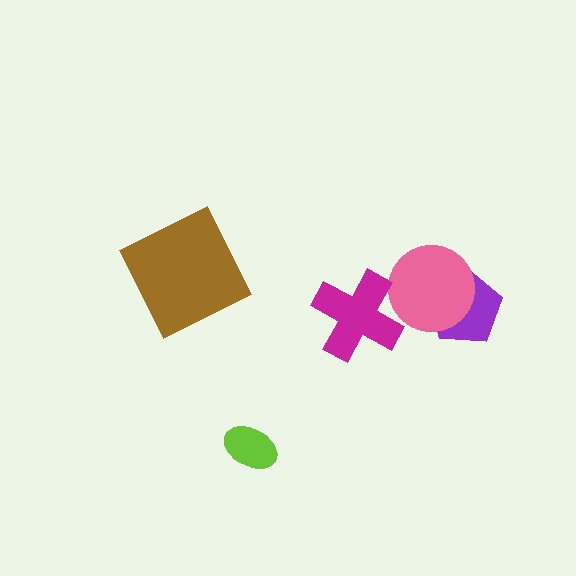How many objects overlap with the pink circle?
2 objects overlap with the pink circle.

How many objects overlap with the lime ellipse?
0 objects overlap with the lime ellipse.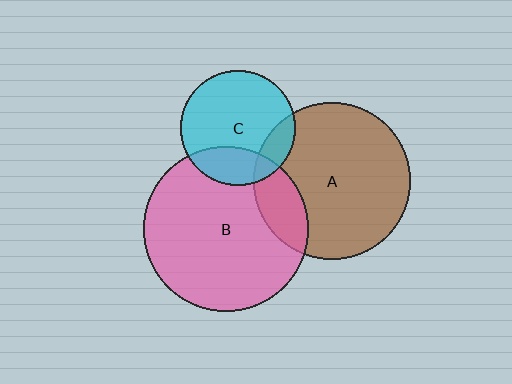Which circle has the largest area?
Circle B (pink).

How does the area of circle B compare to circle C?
Approximately 2.1 times.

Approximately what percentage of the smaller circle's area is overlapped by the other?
Approximately 25%.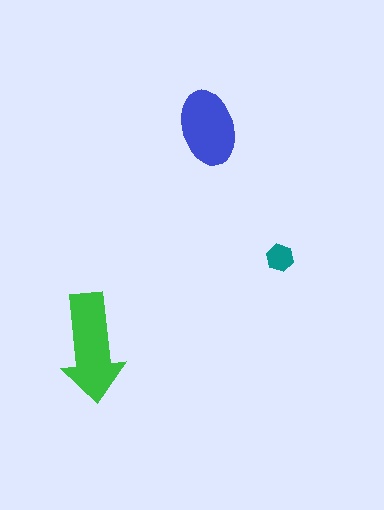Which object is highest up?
The blue ellipse is topmost.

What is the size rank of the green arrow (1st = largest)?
1st.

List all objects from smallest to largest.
The teal hexagon, the blue ellipse, the green arrow.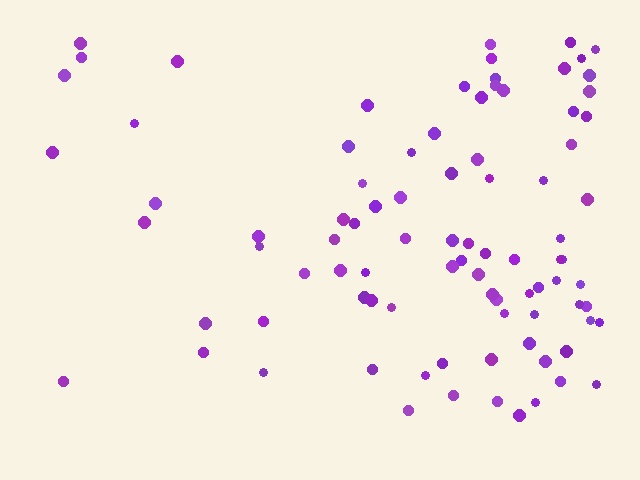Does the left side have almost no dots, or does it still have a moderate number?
Still a moderate number, just noticeably fewer than the right.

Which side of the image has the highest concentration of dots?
The right.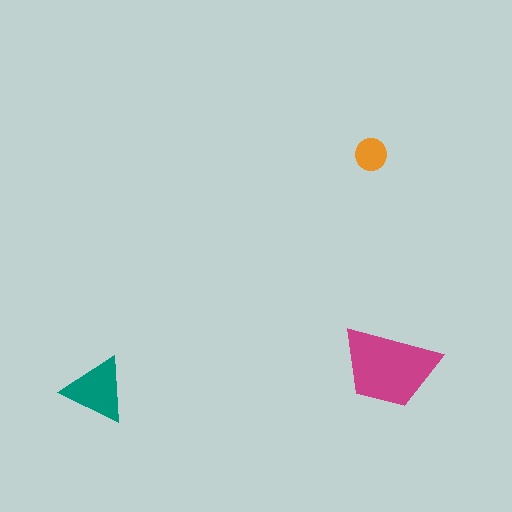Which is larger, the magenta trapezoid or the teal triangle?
The magenta trapezoid.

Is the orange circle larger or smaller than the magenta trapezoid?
Smaller.